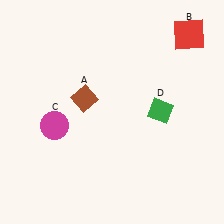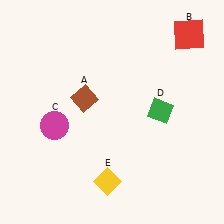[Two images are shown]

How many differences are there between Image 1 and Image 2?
There is 1 difference between the two images.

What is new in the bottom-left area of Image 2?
A yellow diamond (E) was added in the bottom-left area of Image 2.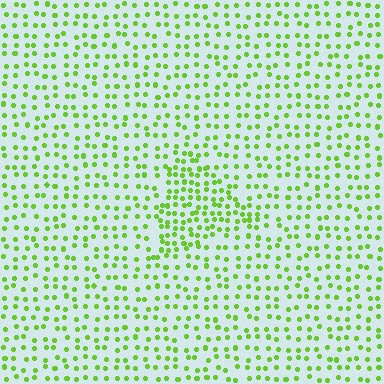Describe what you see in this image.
The image contains small lime elements arranged at two different densities. A triangle-shaped region is visible where the elements are more densely packed than the surrounding area.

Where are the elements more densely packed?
The elements are more densely packed inside the triangle boundary.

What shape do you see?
I see a triangle.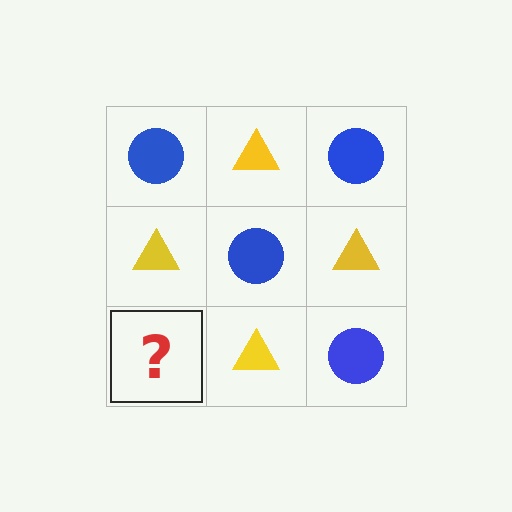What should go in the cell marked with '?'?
The missing cell should contain a blue circle.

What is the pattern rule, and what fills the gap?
The rule is that it alternates blue circle and yellow triangle in a checkerboard pattern. The gap should be filled with a blue circle.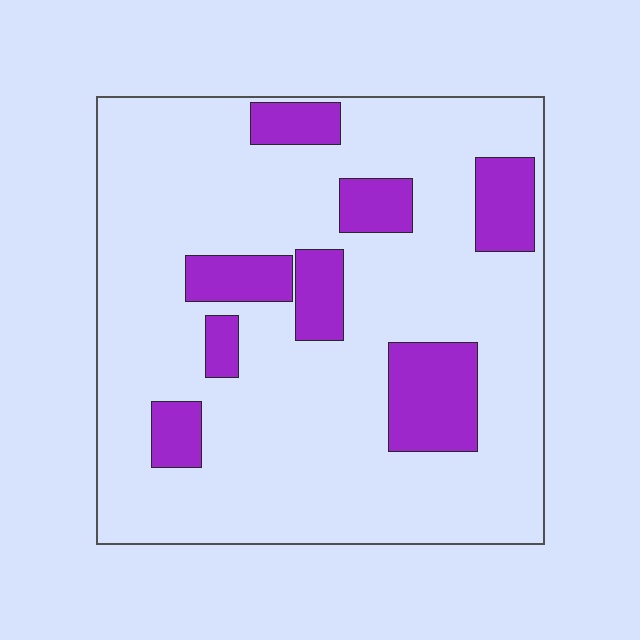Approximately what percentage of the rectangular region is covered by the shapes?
Approximately 20%.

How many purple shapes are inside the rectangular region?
8.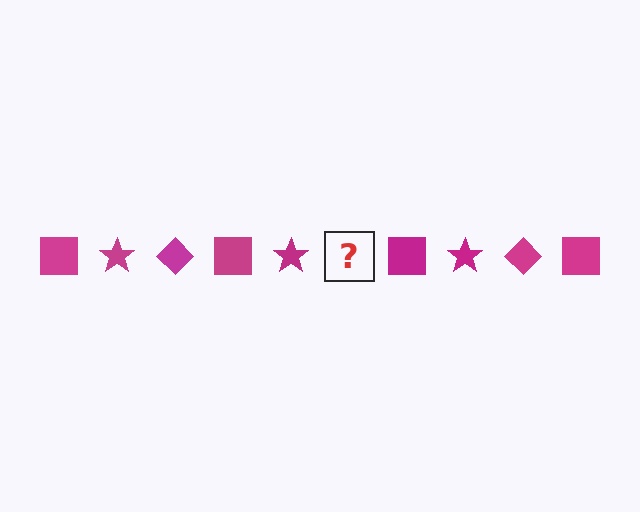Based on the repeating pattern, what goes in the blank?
The blank should be a magenta diamond.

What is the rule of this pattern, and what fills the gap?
The rule is that the pattern cycles through square, star, diamond shapes in magenta. The gap should be filled with a magenta diamond.